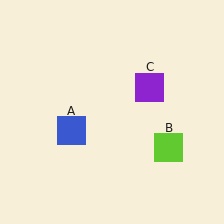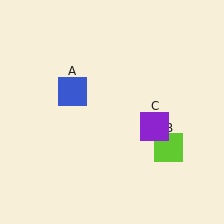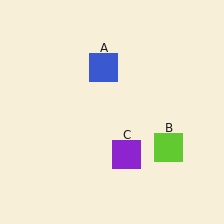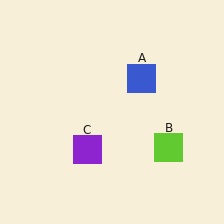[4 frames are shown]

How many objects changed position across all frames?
2 objects changed position: blue square (object A), purple square (object C).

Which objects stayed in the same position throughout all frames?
Lime square (object B) remained stationary.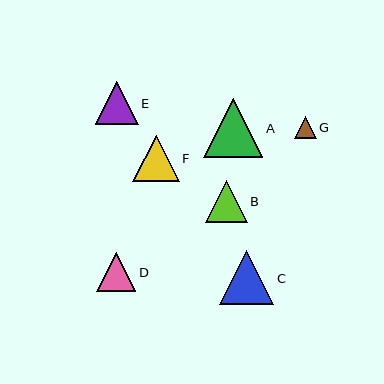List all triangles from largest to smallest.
From largest to smallest: A, C, F, E, B, D, G.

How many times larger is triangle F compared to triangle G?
Triangle F is approximately 2.1 times the size of triangle G.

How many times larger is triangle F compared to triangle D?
Triangle F is approximately 1.2 times the size of triangle D.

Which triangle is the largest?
Triangle A is the largest with a size of approximately 59 pixels.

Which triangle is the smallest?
Triangle G is the smallest with a size of approximately 22 pixels.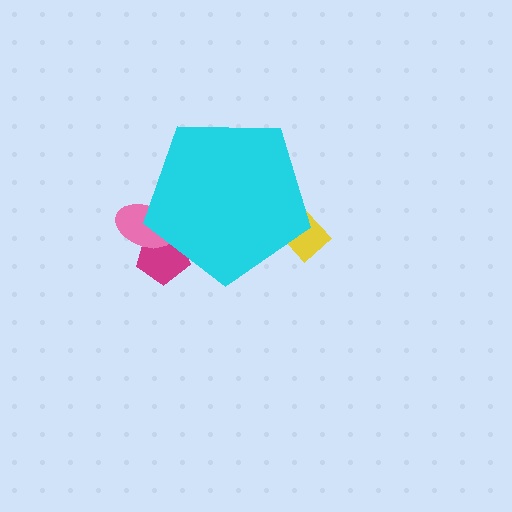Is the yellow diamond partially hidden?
Yes, the yellow diamond is partially hidden behind the cyan pentagon.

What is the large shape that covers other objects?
A cyan pentagon.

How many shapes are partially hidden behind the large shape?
3 shapes are partially hidden.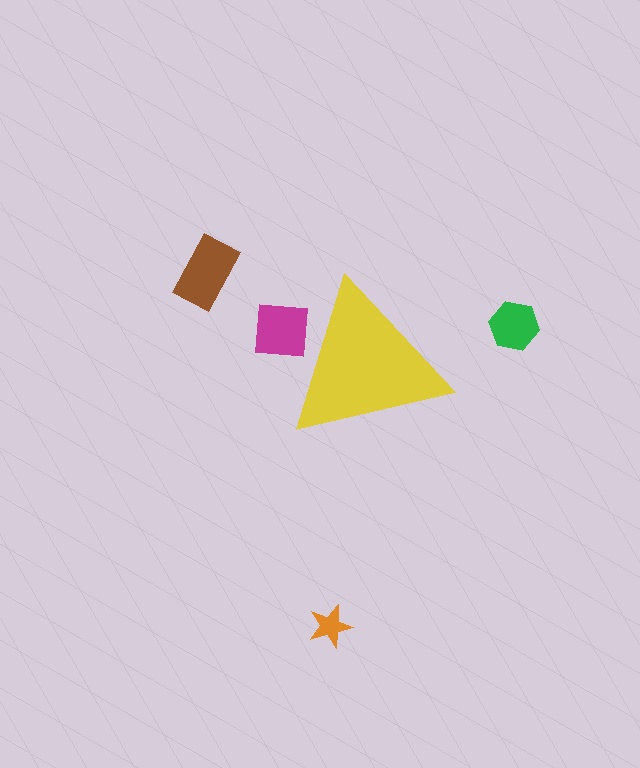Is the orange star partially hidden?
No, the orange star is fully visible.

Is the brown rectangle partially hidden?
No, the brown rectangle is fully visible.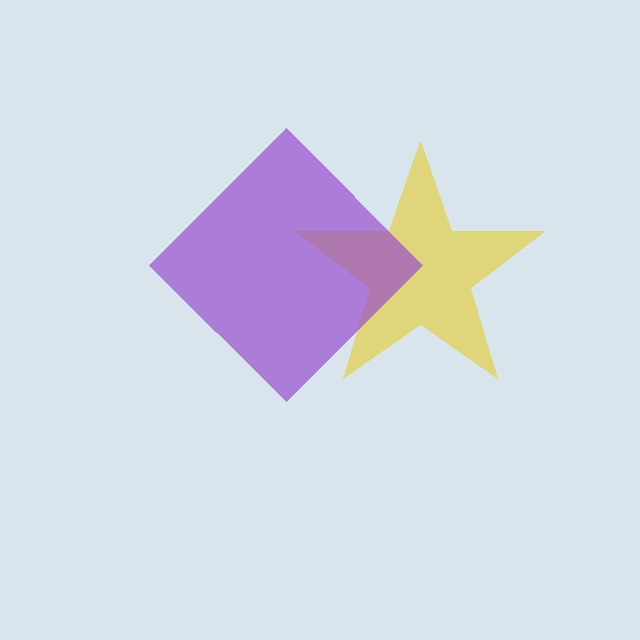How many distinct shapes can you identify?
There are 2 distinct shapes: a yellow star, a purple diamond.